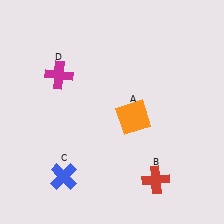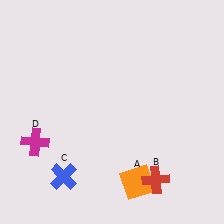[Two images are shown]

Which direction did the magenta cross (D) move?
The magenta cross (D) moved down.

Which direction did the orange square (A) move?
The orange square (A) moved down.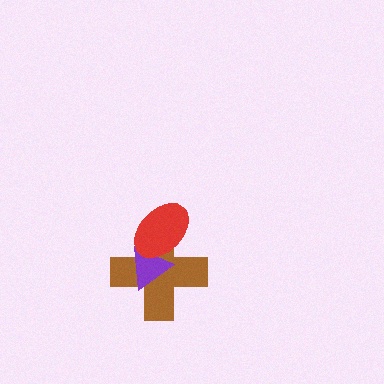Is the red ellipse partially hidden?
No, no other shape covers it.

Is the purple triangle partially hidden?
Yes, it is partially covered by another shape.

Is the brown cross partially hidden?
Yes, it is partially covered by another shape.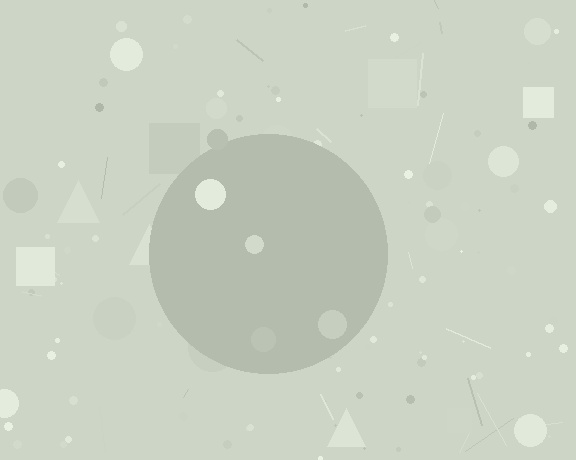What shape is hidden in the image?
A circle is hidden in the image.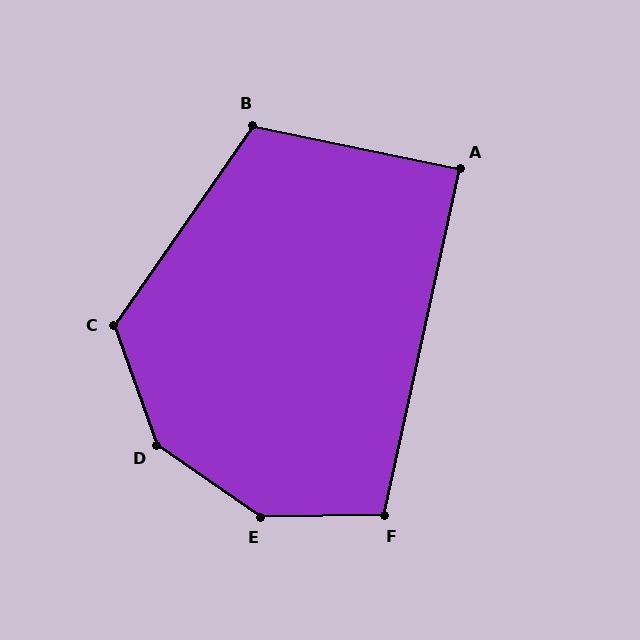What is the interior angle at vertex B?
Approximately 113 degrees (obtuse).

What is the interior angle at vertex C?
Approximately 126 degrees (obtuse).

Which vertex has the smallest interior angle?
A, at approximately 90 degrees.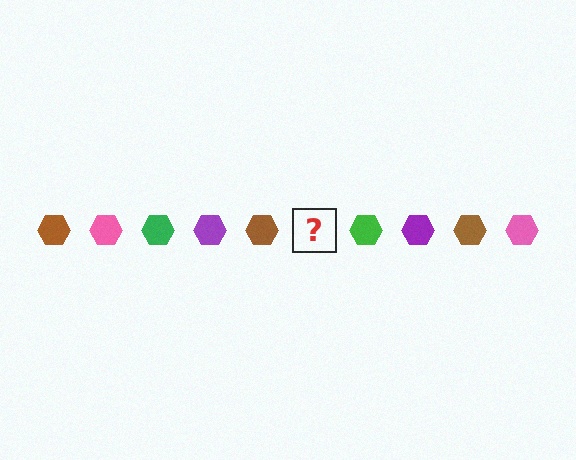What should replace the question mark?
The question mark should be replaced with a pink hexagon.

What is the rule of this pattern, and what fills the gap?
The rule is that the pattern cycles through brown, pink, green, purple hexagons. The gap should be filled with a pink hexagon.